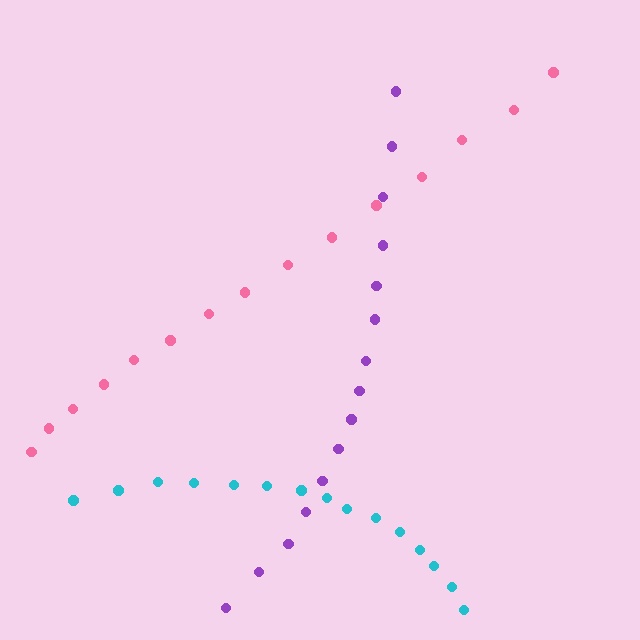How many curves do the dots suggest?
There are 3 distinct paths.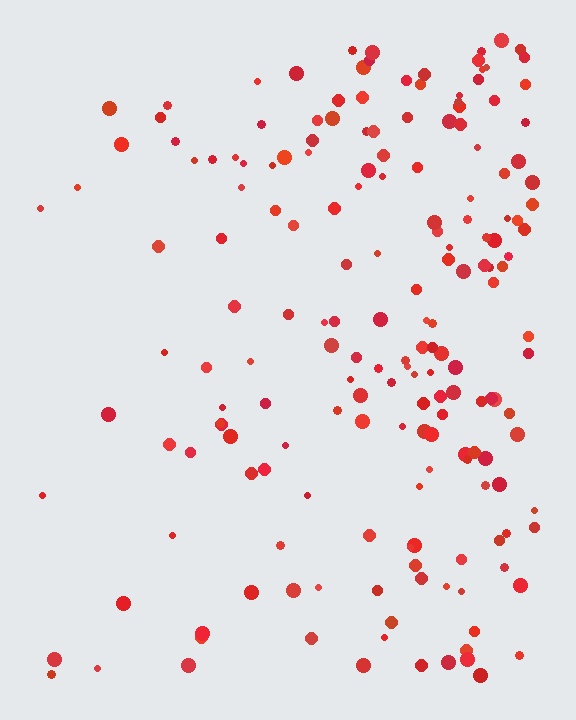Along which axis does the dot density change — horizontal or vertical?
Horizontal.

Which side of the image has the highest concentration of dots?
The right.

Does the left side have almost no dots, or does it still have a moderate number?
Still a moderate number, just noticeably fewer than the right.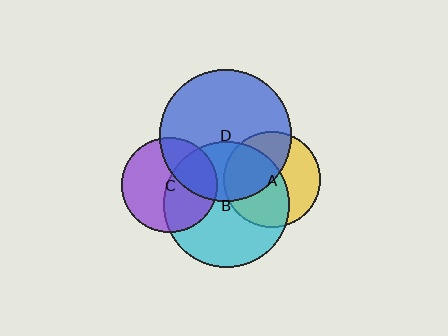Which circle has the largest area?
Circle D (blue).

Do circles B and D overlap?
Yes.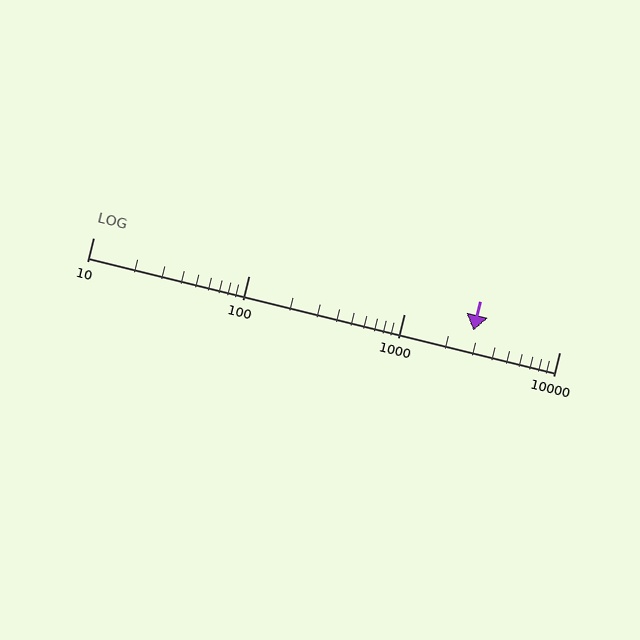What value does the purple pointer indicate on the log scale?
The pointer indicates approximately 2800.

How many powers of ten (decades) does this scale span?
The scale spans 3 decades, from 10 to 10000.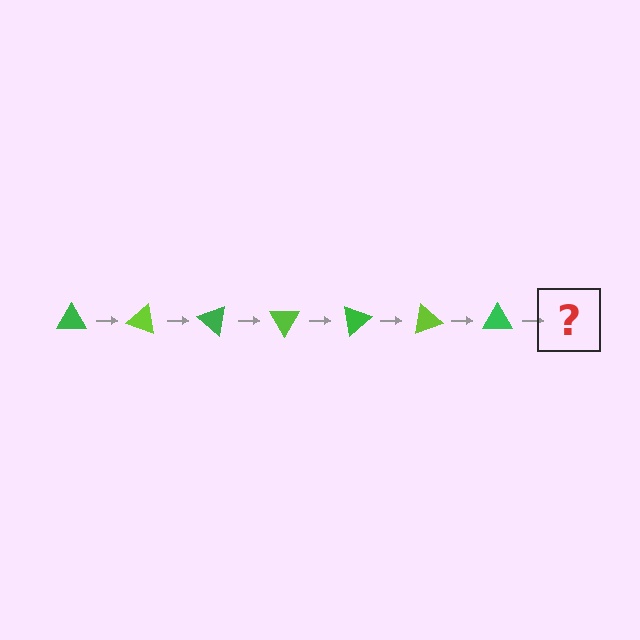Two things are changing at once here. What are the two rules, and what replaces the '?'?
The two rules are that it rotates 20 degrees each step and the color cycles through green and lime. The '?' should be a lime triangle, rotated 140 degrees from the start.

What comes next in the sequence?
The next element should be a lime triangle, rotated 140 degrees from the start.